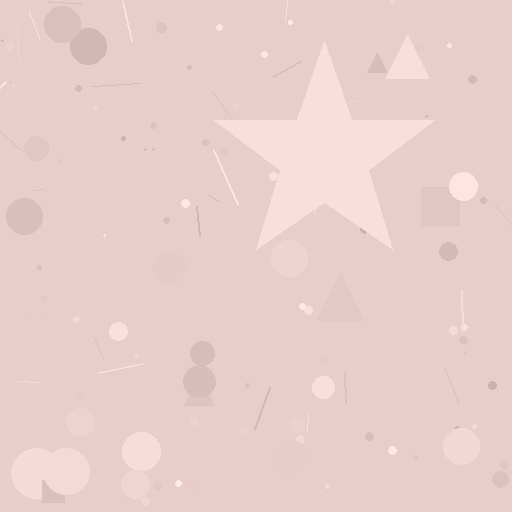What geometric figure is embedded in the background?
A star is embedded in the background.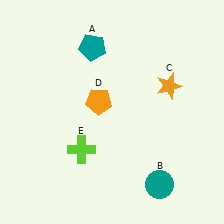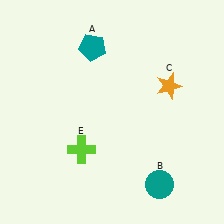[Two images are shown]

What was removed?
The orange pentagon (D) was removed in Image 2.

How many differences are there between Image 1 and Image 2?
There is 1 difference between the two images.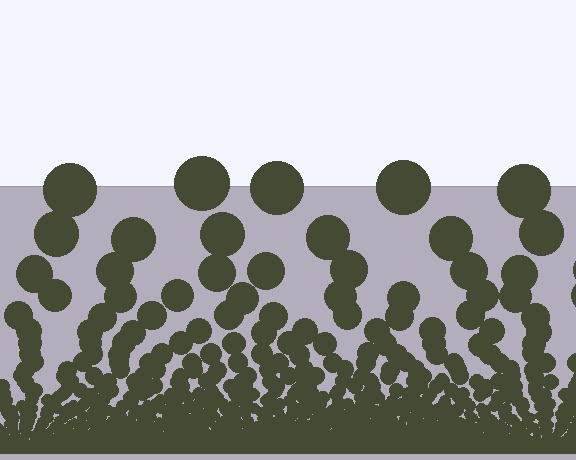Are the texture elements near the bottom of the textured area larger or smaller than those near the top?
Smaller. The gradient is inverted — elements near the bottom are smaller and denser.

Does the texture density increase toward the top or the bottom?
Density increases toward the bottom.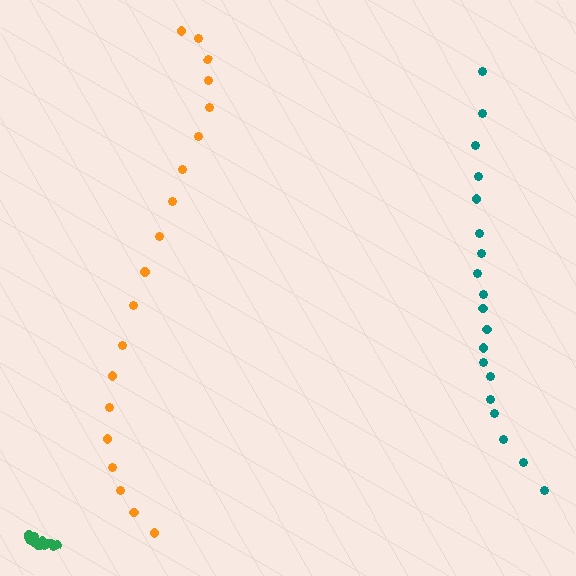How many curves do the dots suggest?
There are 3 distinct paths.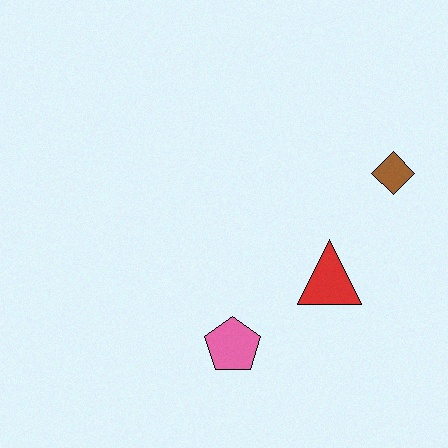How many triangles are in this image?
There is 1 triangle.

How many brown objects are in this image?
There is 1 brown object.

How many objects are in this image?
There are 3 objects.